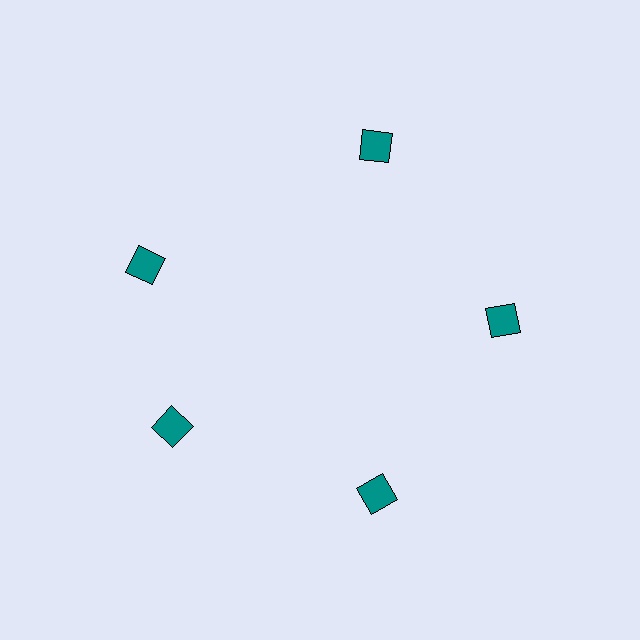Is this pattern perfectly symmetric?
No. The 5 teal squares are arranged in a ring, but one element near the 10 o'clock position is rotated out of alignment along the ring, breaking the 5-fold rotational symmetry.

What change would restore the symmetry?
The symmetry would be restored by rotating it back into even spacing with its neighbors so that all 5 squares sit at equal angles and equal distance from the center.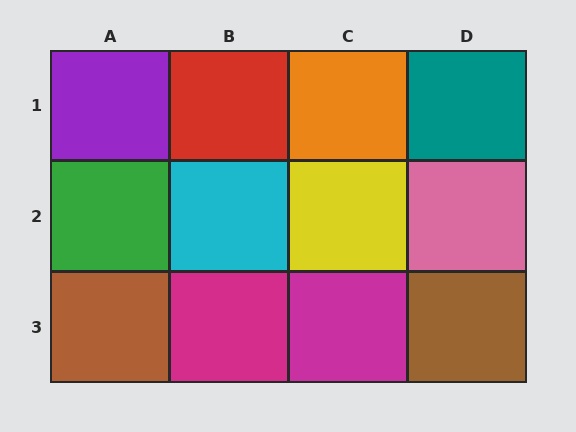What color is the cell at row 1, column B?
Red.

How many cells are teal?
1 cell is teal.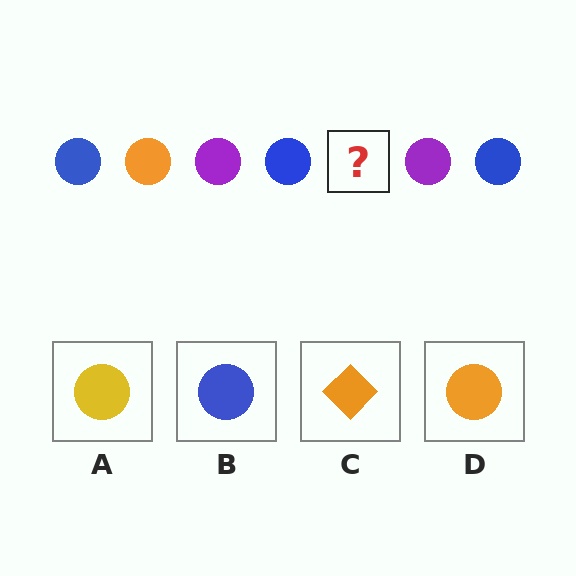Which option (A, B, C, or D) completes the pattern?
D.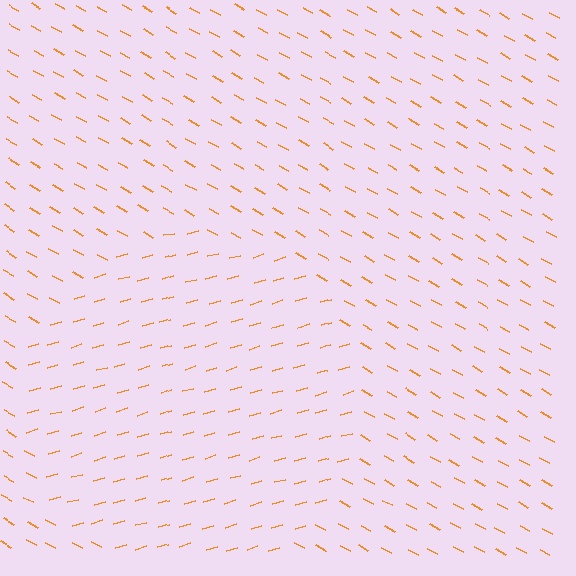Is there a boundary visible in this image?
Yes, there is a texture boundary formed by a change in line orientation.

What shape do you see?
I see a circle.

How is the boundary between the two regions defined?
The boundary is defined purely by a change in line orientation (approximately 45 degrees difference). All lines are the same color and thickness.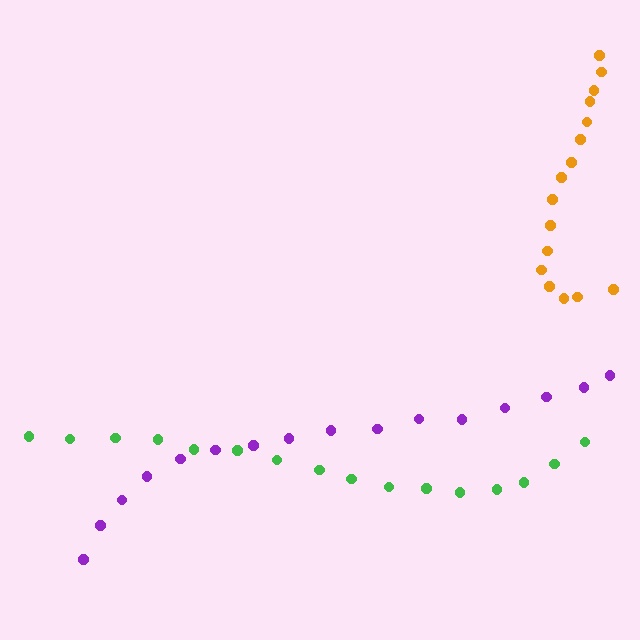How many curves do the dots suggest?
There are 3 distinct paths.